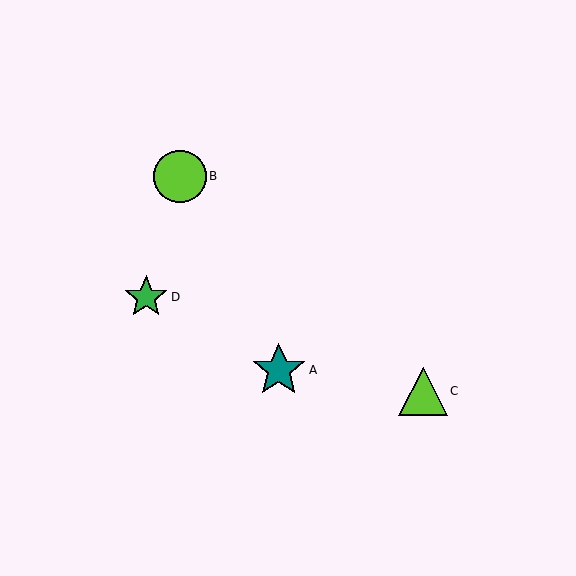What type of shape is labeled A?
Shape A is a teal star.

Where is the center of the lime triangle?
The center of the lime triangle is at (423, 391).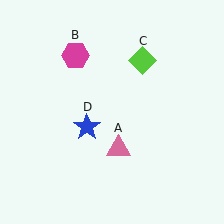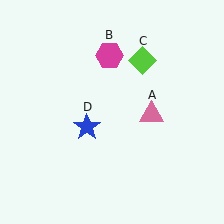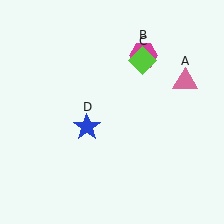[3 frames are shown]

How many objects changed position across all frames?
2 objects changed position: pink triangle (object A), magenta hexagon (object B).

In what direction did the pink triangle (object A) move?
The pink triangle (object A) moved up and to the right.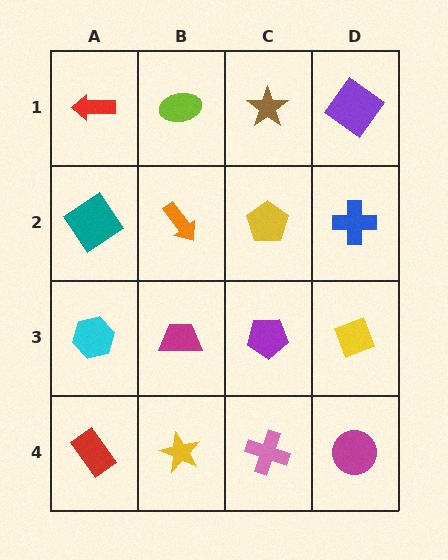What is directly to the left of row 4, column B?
A red rectangle.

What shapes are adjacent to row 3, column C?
A yellow pentagon (row 2, column C), a pink cross (row 4, column C), a magenta trapezoid (row 3, column B), a yellow diamond (row 3, column D).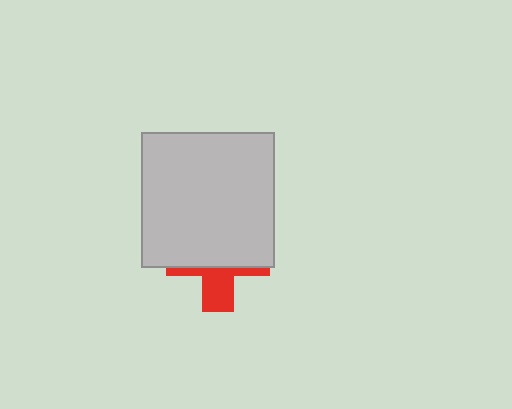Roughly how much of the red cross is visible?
A small part of it is visible (roughly 35%).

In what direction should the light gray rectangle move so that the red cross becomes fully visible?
The light gray rectangle should move up. That is the shortest direction to clear the overlap and leave the red cross fully visible.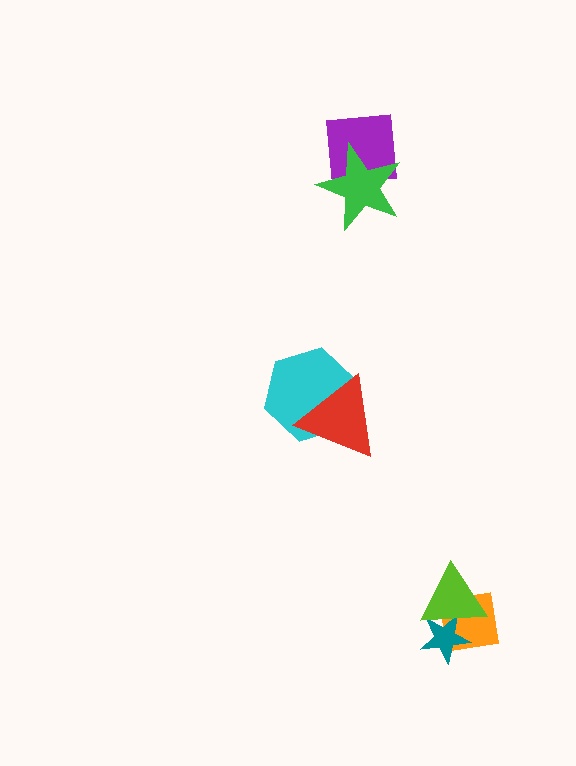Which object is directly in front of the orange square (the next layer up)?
The teal star is directly in front of the orange square.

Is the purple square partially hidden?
Yes, it is partially covered by another shape.